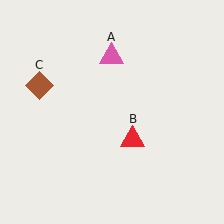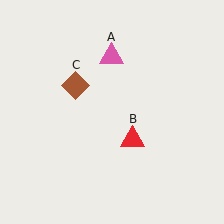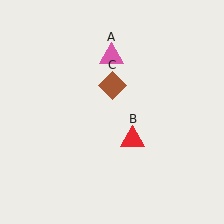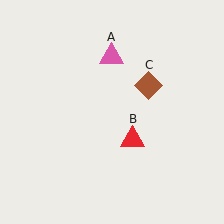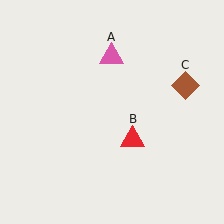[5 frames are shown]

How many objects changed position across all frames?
1 object changed position: brown diamond (object C).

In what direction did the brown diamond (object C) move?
The brown diamond (object C) moved right.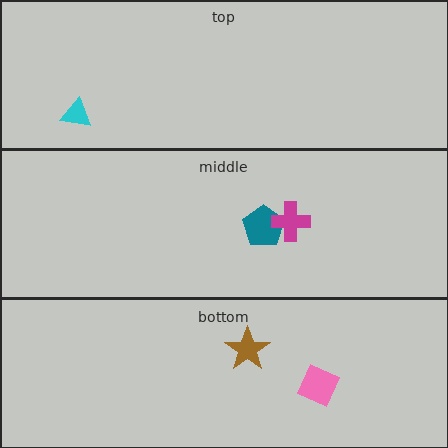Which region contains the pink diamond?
The bottom region.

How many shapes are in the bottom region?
2.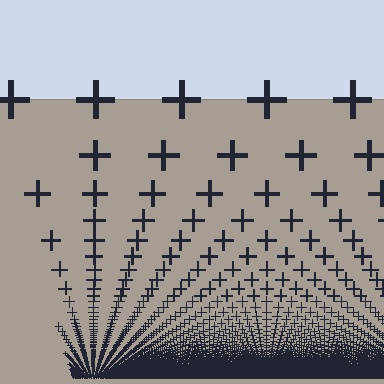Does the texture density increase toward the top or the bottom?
Density increases toward the bottom.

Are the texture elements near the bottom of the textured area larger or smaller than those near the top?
Smaller. The gradient is inverted — elements near the bottom are smaller and denser.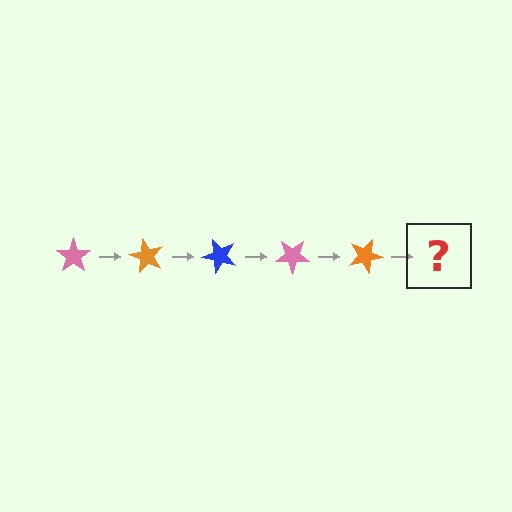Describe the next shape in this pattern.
It should be a blue star, rotated 300 degrees from the start.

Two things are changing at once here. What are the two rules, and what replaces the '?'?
The two rules are that it rotates 60 degrees each step and the color cycles through pink, orange, and blue. The '?' should be a blue star, rotated 300 degrees from the start.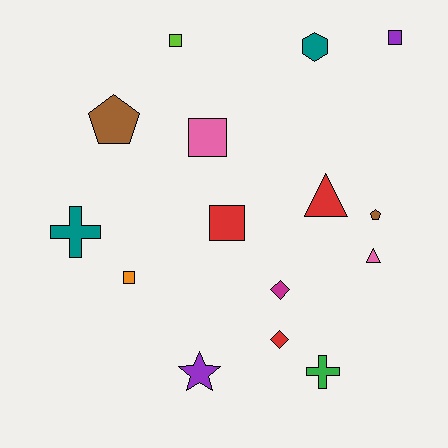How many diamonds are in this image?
There are 2 diamonds.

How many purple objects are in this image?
There are 2 purple objects.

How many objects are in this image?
There are 15 objects.